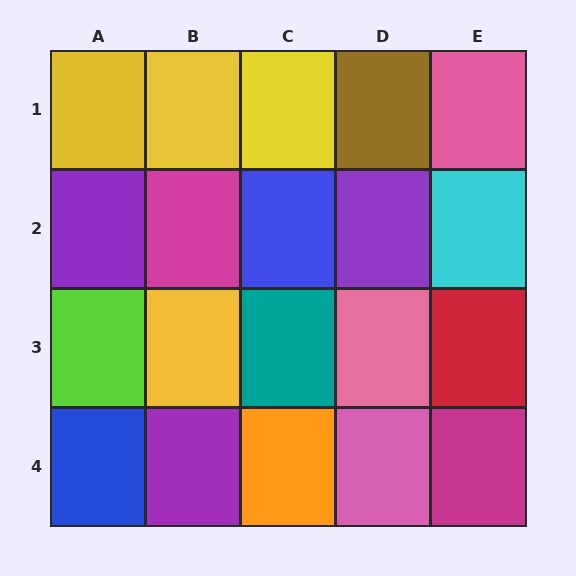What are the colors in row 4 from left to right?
Blue, purple, orange, pink, magenta.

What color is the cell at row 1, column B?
Yellow.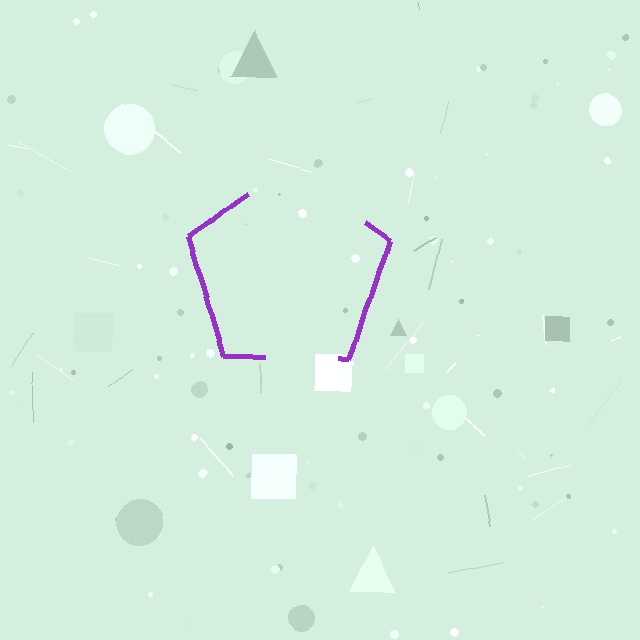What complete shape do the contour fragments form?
The contour fragments form a pentagon.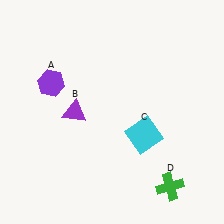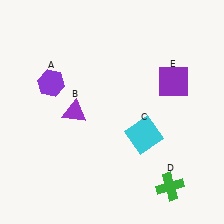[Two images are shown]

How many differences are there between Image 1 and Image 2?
There is 1 difference between the two images.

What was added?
A purple square (E) was added in Image 2.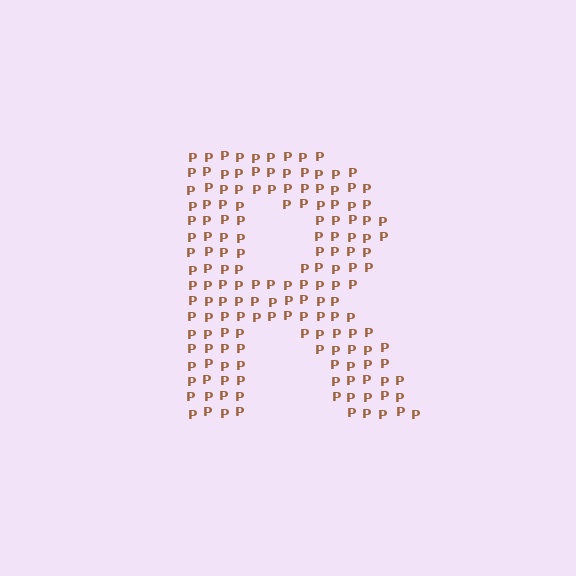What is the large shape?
The large shape is the letter R.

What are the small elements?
The small elements are letter P's.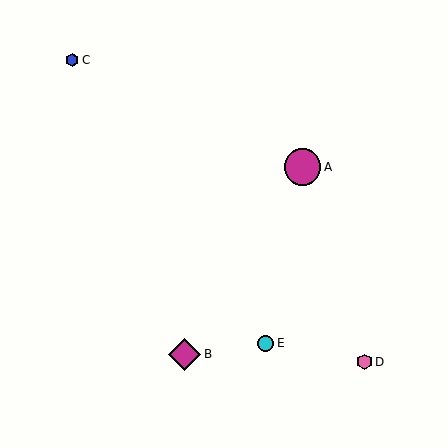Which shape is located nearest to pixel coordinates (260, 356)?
The cyan circle (labeled E) at (266, 343) is nearest to that location.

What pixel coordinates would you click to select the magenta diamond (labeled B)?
Click at (185, 354) to select the magenta diamond B.